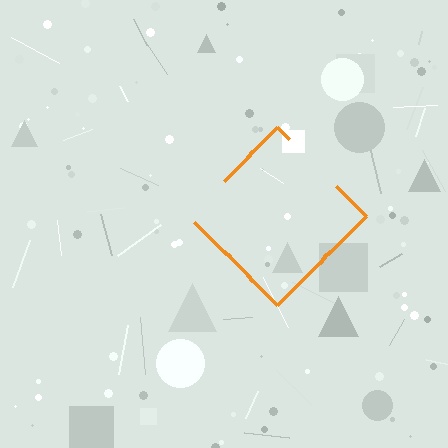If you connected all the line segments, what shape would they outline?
They would outline a diamond.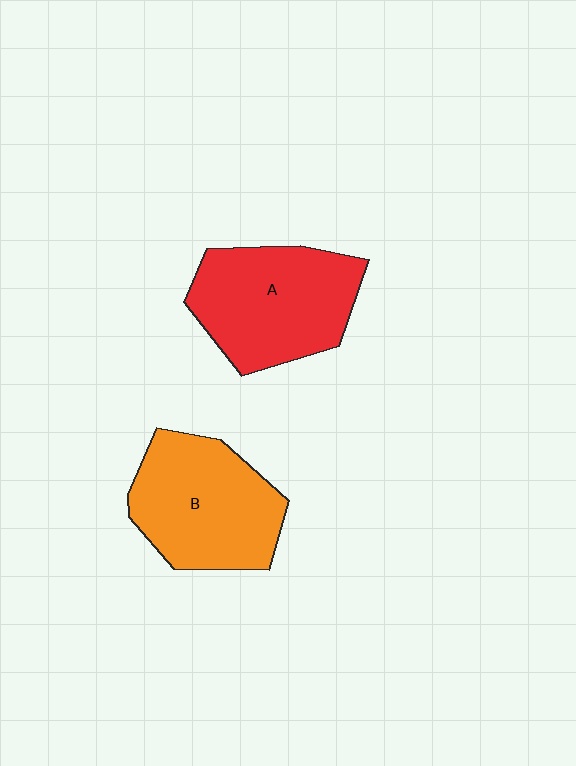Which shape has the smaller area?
Shape B (orange).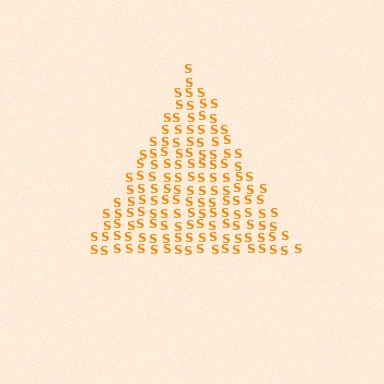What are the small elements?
The small elements are letter S's.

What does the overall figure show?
The overall figure shows a triangle.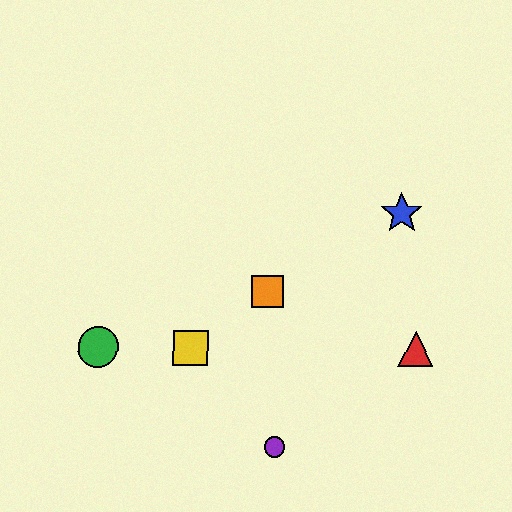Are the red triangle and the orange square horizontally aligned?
No, the red triangle is at y≈349 and the orange square is at y≈291.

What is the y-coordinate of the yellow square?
The yellow square is at y≈348.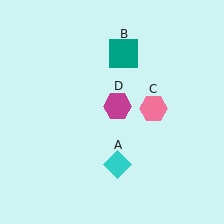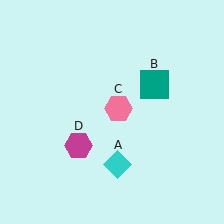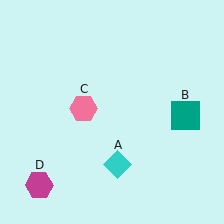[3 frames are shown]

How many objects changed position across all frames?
3 objects changed position: teal square (object B), pink hexagon (object C), magenta hexagon (object D).